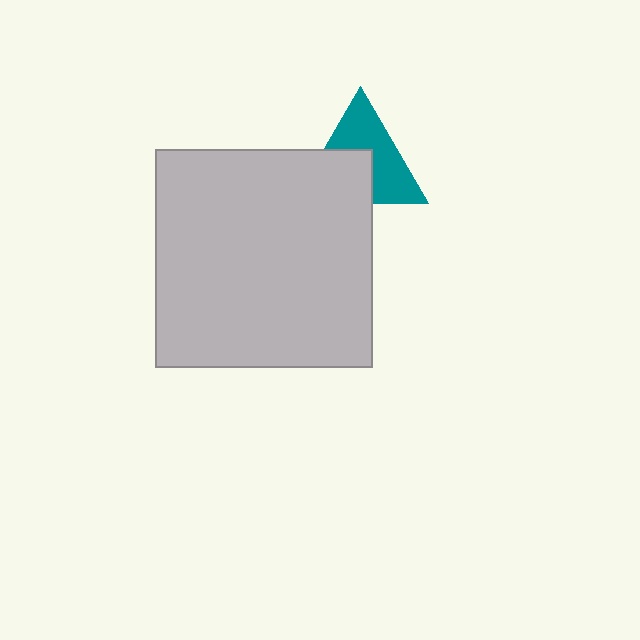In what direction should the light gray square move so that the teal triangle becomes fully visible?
The light gray square should move down. That is the shortest direction to clear the overlap and leave the teal triangle fully visible.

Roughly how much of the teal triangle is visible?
About half of it is visible (roughly 56%).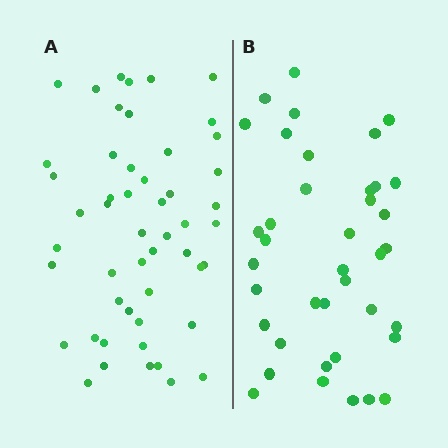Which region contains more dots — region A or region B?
Region A (the left region) has more dots.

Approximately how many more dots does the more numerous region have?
Region A has roughly 12 or so more dots than region B.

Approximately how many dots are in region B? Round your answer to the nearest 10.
About 40 dots. (The exact count is 39, which rounds to 40.)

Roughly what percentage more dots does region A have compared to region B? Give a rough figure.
About 30% more.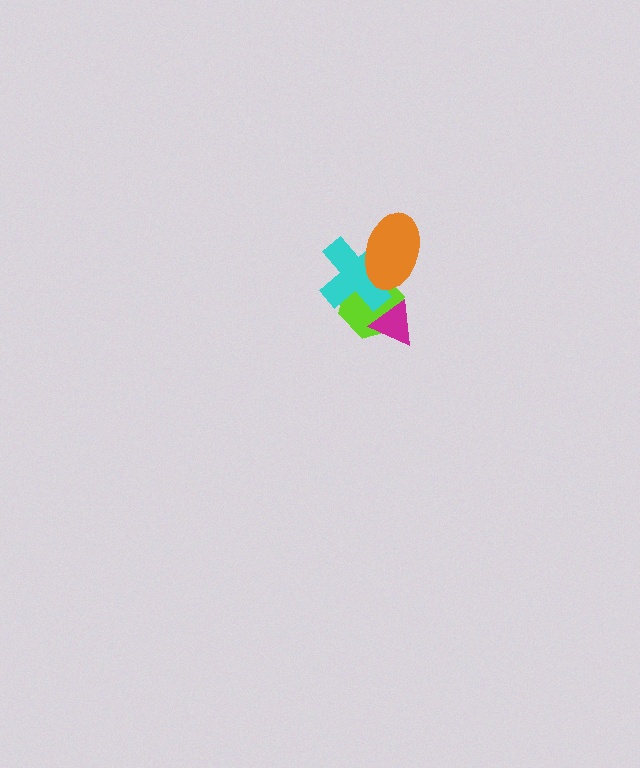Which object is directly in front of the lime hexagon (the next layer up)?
The magenta triangle is directly in front of the lime hexagon.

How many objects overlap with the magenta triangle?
1 object overlaps with the magenta triangle.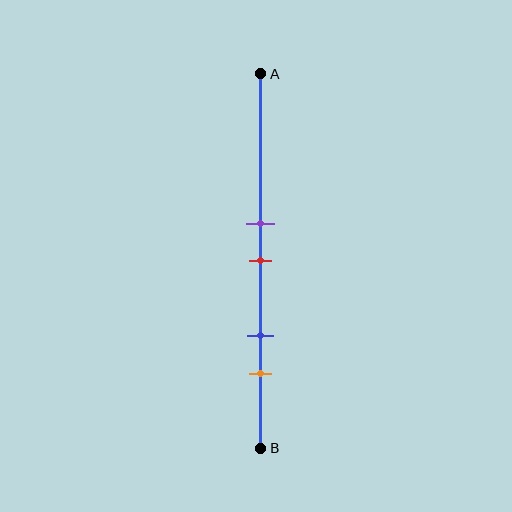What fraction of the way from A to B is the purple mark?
The purple mark is approximately 40% (0.4) of the way from A to B.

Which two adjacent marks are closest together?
The purple and red marks are the closest adjacent pair.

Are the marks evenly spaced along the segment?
No, the marks are not evenly spaced.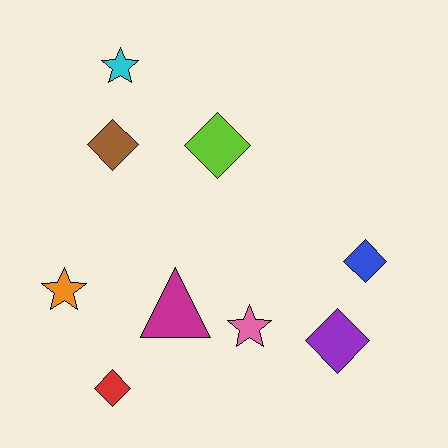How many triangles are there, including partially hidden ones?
There is 1 triangle.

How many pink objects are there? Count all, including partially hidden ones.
There is 1 pink object.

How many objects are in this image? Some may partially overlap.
There are 9 objects.